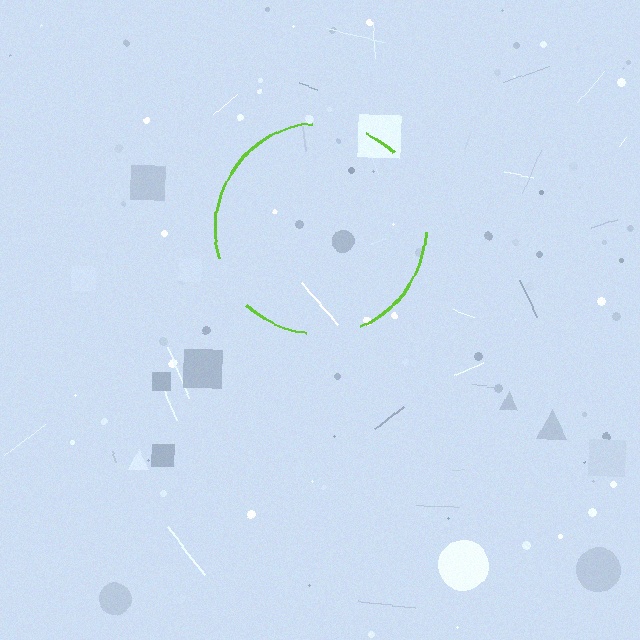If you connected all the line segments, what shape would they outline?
They would outline a circle.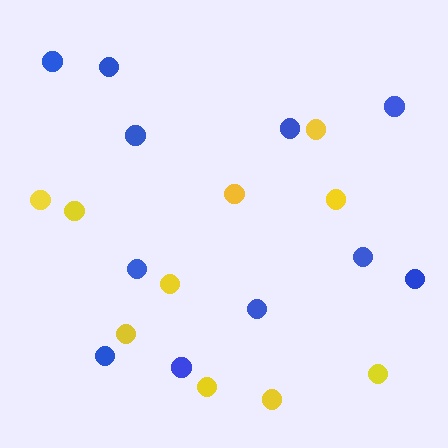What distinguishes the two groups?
There are 2 groups: one group of blue circles (11) and one group of yellow circles (10).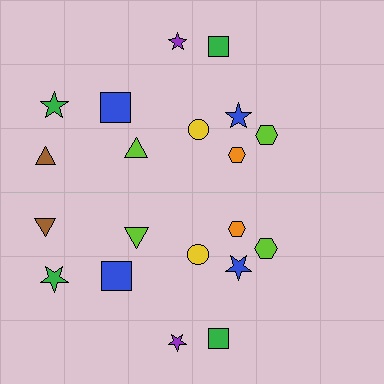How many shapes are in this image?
There are 20 shapes in this image.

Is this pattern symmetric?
Yes, this pattern has bilateral (reflection) symmetry.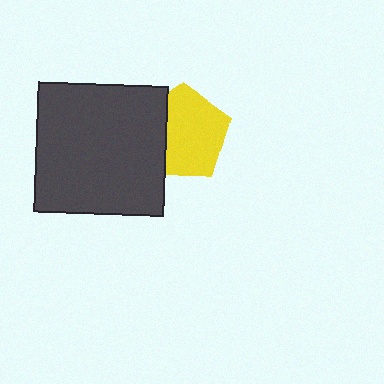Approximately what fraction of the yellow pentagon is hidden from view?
Roughly 30% of the yellow pentagon is hidden behind the dark gray square.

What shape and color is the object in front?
The object in front is a dark gray square.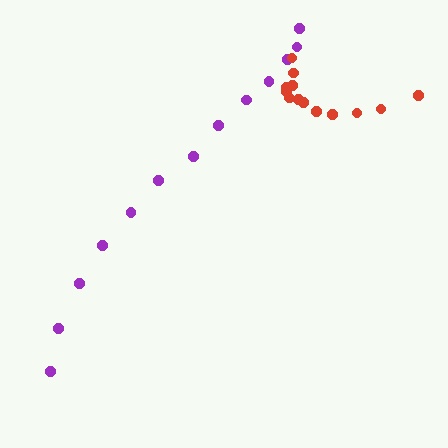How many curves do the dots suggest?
There are 2 distinct paths.